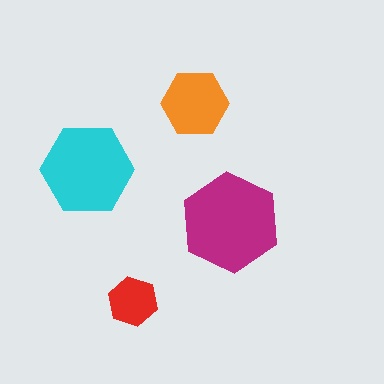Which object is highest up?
The orange hexagon is topmost.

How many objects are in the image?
There are 4 objects in the image.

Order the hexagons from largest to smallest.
the magenta one, the cyan one, the orange one, the red one.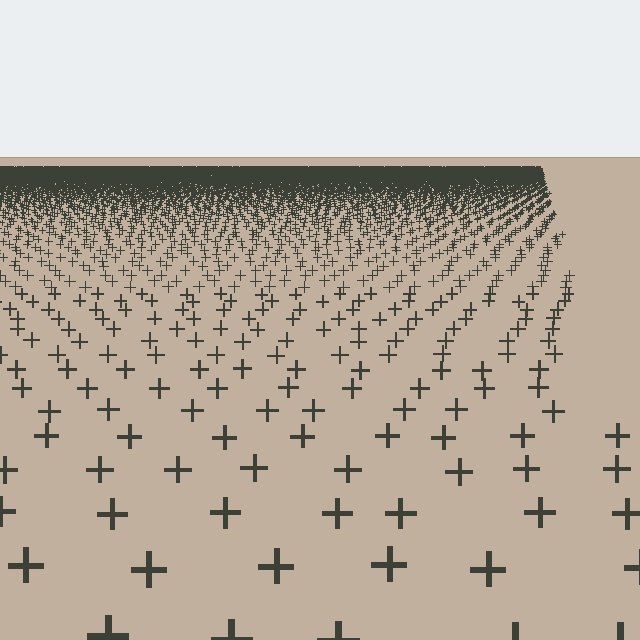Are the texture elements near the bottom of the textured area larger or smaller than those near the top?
Larger. Near the bottom, elements are closer to the viewer and appear at a bigger on-screen size.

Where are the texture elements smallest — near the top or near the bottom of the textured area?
Near the top.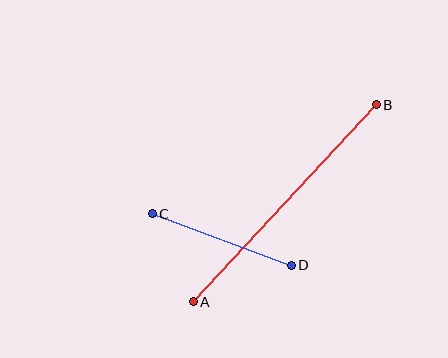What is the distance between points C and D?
The distance is approximately 148 pixels.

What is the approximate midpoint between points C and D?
The midpoint is at approximately (222, 240) pixels.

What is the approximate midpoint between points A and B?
The midpoint is at approximately (285, 203) pixels.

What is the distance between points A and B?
The distance is approximately 269 pixels.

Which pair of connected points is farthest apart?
Points A and B are farthest apart.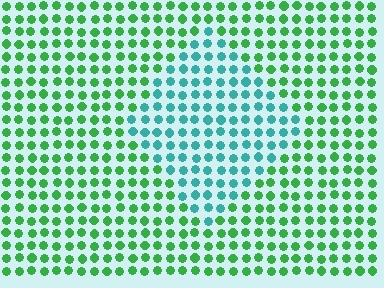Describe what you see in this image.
The image is filled with small green elements in a uniform arrangement. A diamond-shaped region is visible where the elements are tinted to a slightly different hue, forming a subtle color boundary.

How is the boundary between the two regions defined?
The boundary is defined purely by a slight shift in hue (about 48 degrees). Spacing, size, and orientation are identical on both sides.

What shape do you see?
I see a diamond.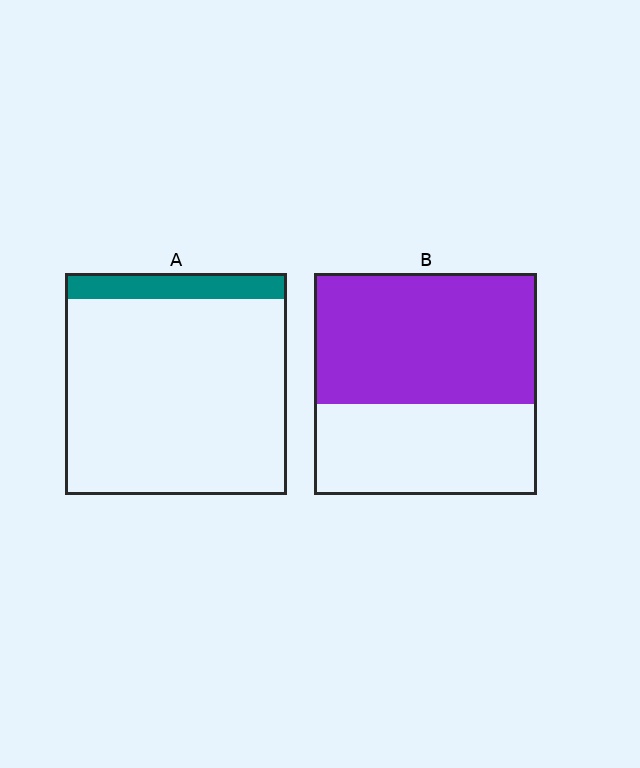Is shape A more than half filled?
No.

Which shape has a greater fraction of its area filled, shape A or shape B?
Shape B.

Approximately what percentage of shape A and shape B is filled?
A is approximately 10% and B is approximately 60%.